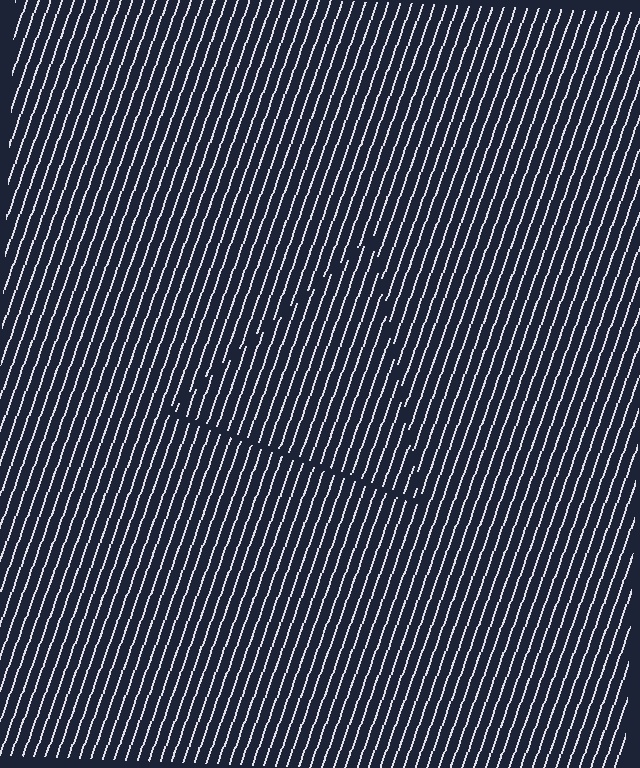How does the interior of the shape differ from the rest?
The interior of the shape contains the same grating, shifted by half a period — the contour is defined by the phase discontinuity where line-ends from the inner and outer gratings abut.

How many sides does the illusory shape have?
3 sides — the line-ends trace a triangle.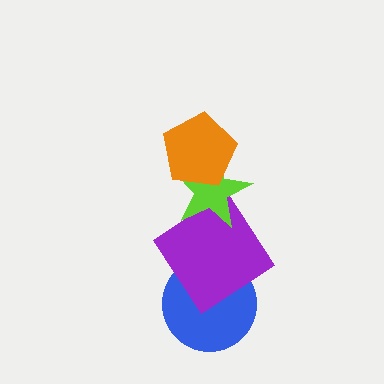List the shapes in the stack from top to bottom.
From top to bottom: the orange pentagon, the lime star, the purple diamond, the blue circle.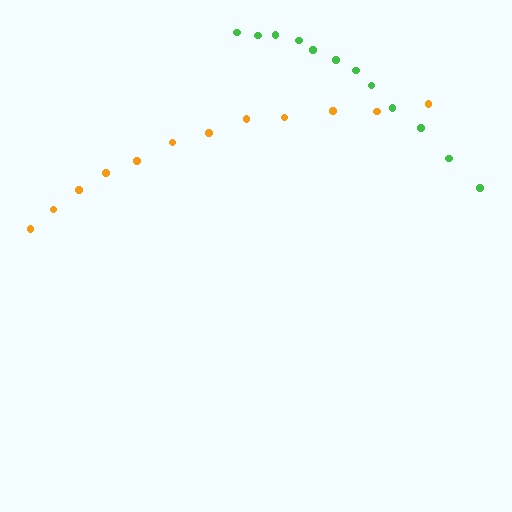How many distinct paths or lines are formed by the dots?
There are 2 distinct paths.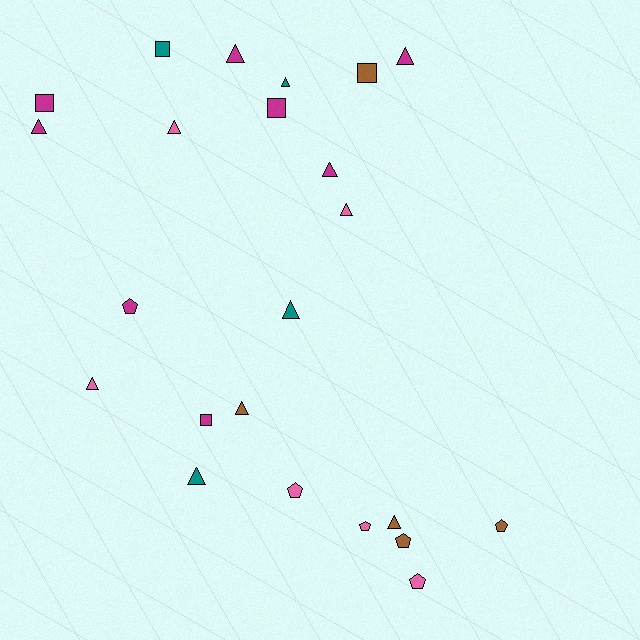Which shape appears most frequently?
Triangle, with 12 objects.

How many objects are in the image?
There are 23 objects.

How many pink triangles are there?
There are 3 pink triangles.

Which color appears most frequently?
Magenta, with 8 objects.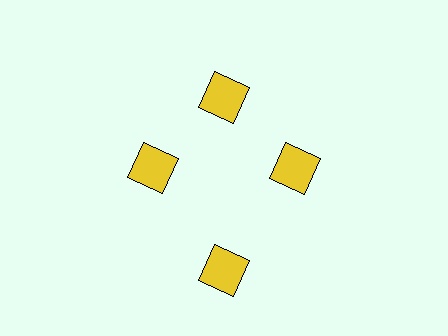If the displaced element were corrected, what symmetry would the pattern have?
It would have 4-fold rotational symmetry — the pattern would map onto itself every 90 degrees.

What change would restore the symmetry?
The symmetry would be restored by moving it inward, back onto the ring so that all 4 squares sit at equal angles and equal distance from the center.